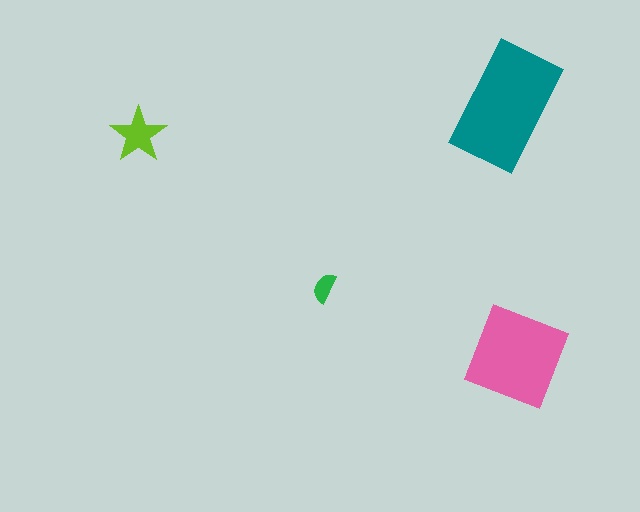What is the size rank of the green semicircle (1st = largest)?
4th.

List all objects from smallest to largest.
The green semicircle, the lime star, the pink square, the teal rectangle.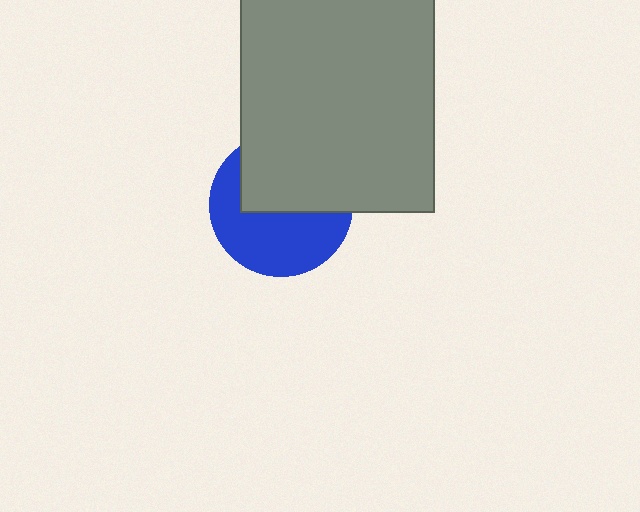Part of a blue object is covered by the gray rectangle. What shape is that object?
It is a circle.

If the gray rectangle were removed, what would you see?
You would see the complete blue circle.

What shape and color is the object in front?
The object in front is a gray rectangle.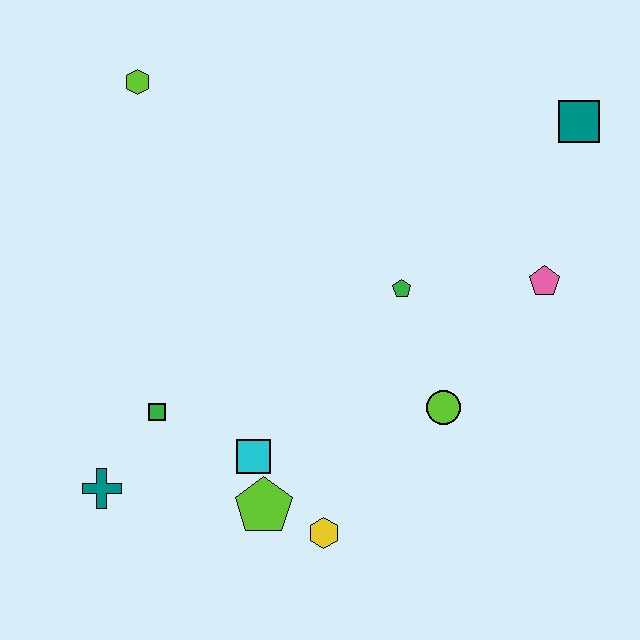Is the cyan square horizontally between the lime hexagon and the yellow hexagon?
Yes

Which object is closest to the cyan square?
The lime pentagon is closest to the cyan square.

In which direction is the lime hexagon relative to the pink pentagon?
The lime hexagon is to the left of the pink pentagon.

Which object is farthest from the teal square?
The teal cross is farthest from the teal square.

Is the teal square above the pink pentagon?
Yes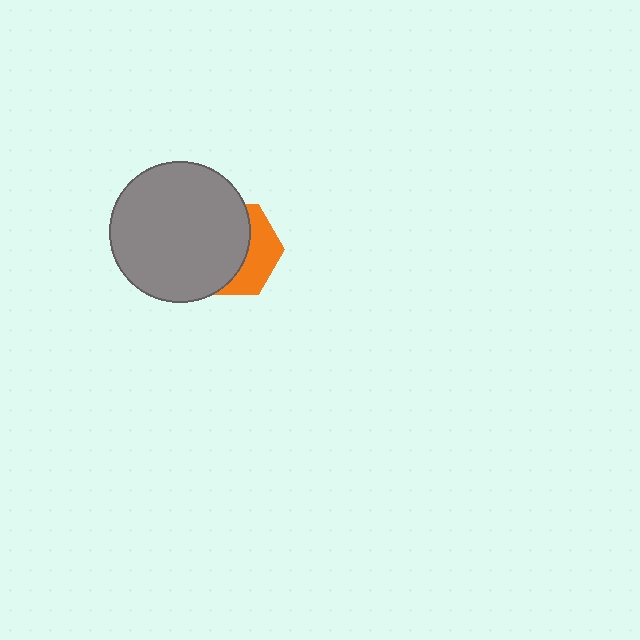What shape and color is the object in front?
The object in front is a gray circle.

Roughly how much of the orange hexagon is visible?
A small part of it is visible (roughly 37%).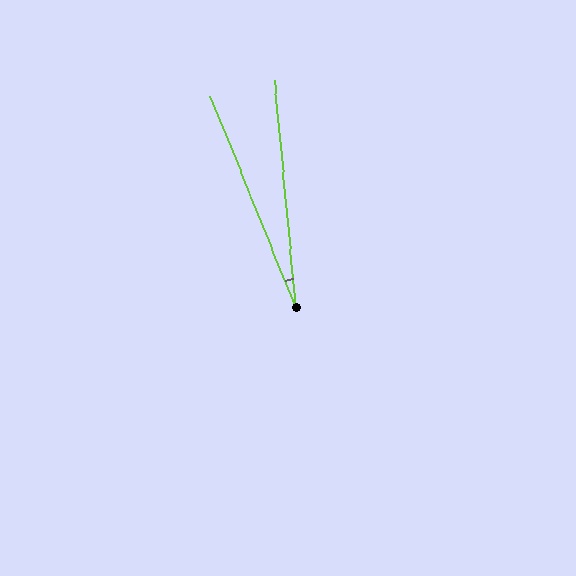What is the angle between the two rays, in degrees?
Approximately 17 degrees.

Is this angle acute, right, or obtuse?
It is acute.